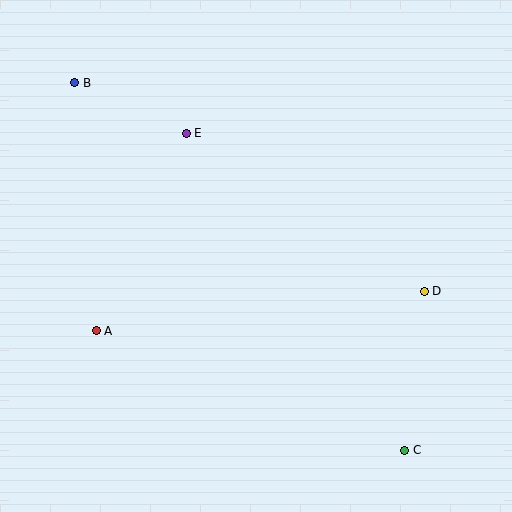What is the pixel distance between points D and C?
The distance between D and C is 161 pixels.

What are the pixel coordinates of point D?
Point D is at (424, 291).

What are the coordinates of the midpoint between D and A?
The midpoint between D and A is at (260, 311).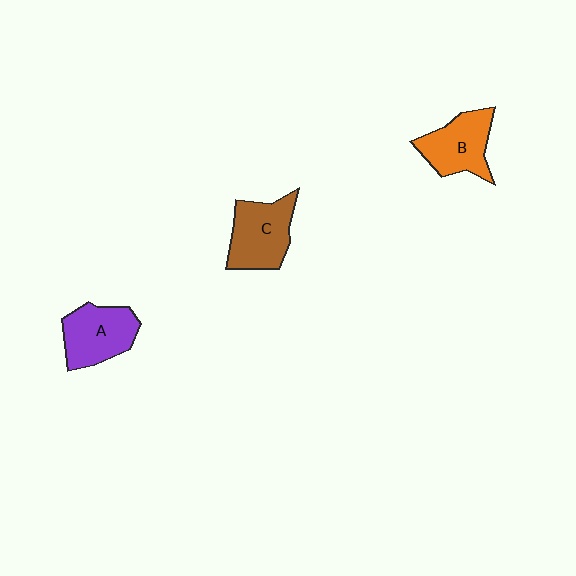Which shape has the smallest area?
Shape B (orange).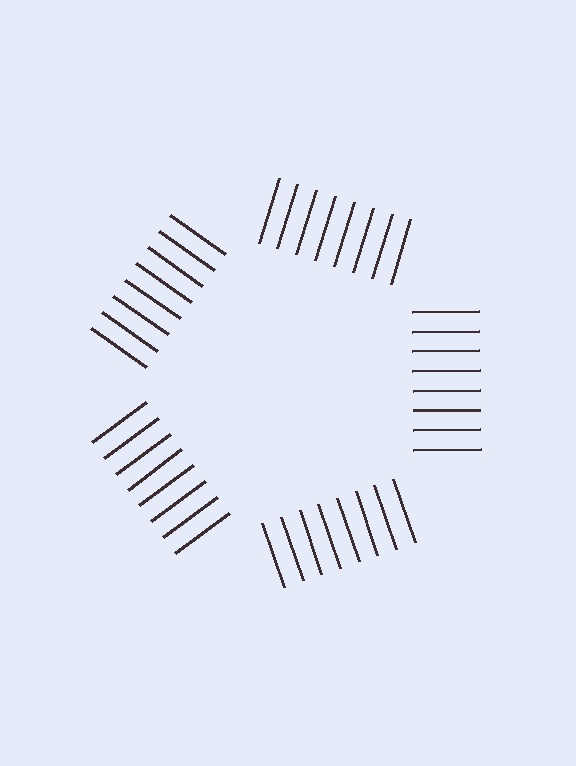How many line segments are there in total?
40 — 8 along each of the 5 edges.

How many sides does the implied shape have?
5 sides — the line-ends trace a pentagon.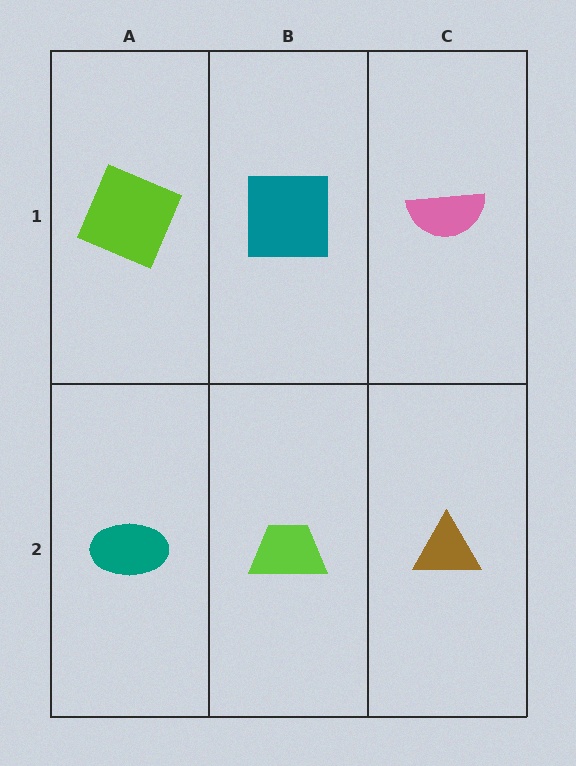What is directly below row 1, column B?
A lime trapezoid.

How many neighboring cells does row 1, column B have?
3.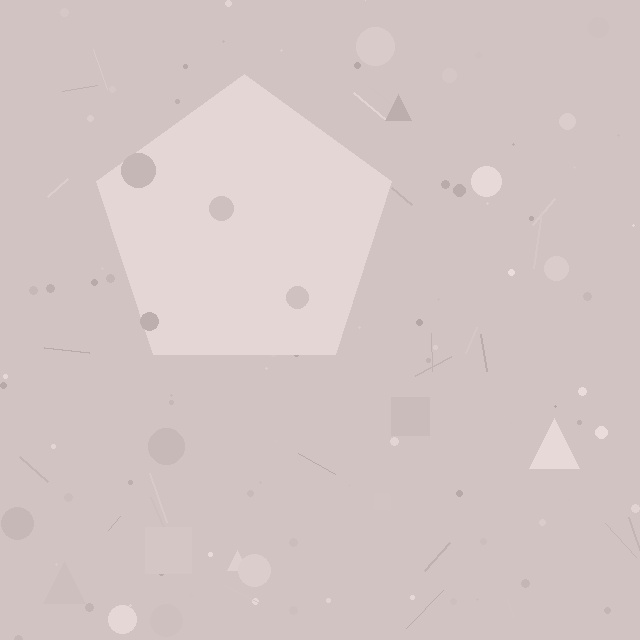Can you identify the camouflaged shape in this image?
The camouflaged shape is a pentagon.